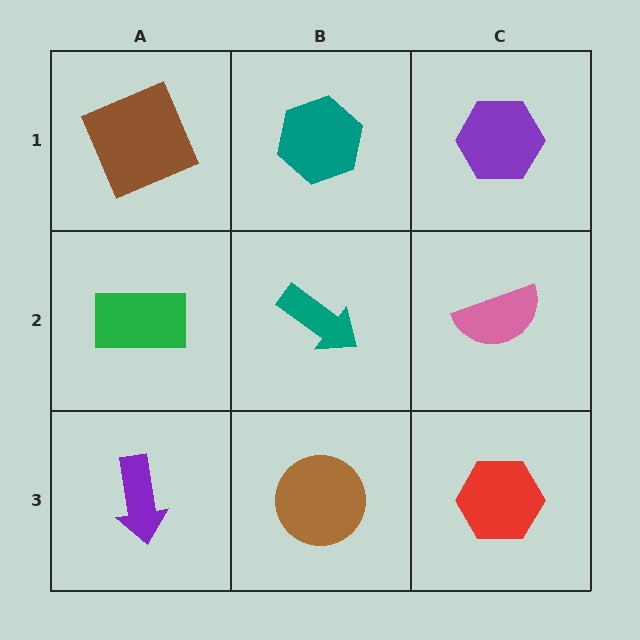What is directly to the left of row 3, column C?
A brown circle.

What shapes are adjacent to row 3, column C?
A pink semicircle (row 2, column C), a brown circle (row 3, column B).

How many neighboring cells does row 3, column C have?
2.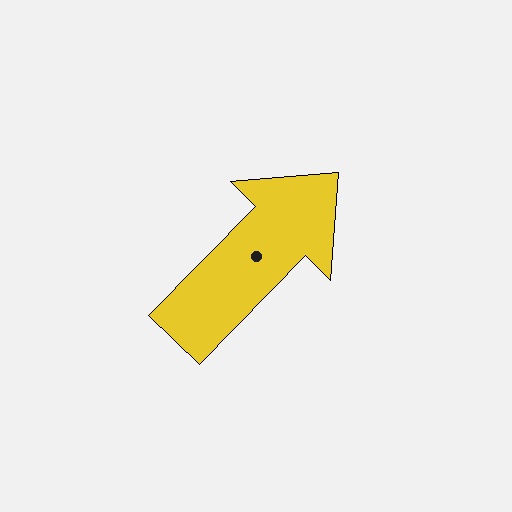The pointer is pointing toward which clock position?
Roughly 1 o'clock.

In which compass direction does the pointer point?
Northeast.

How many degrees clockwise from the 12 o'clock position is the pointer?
Approximately 44 degrees.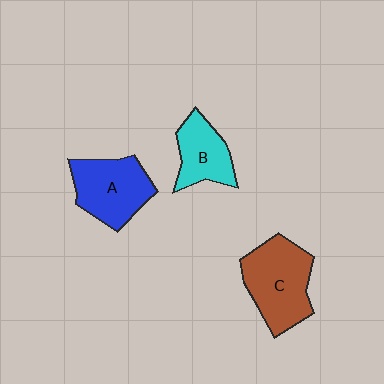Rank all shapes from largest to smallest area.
From largest to smallest: C (brown), A (blue), B (cyan).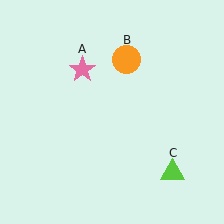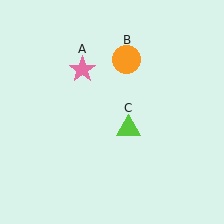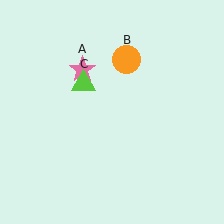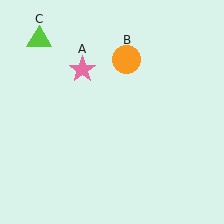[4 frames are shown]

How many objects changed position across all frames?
1 object changed position: lime triangle (object C).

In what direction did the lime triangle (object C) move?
The lime triangle (object C) moved up and to the left.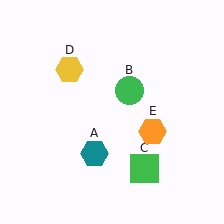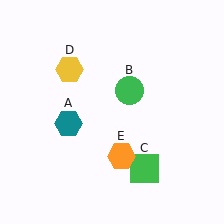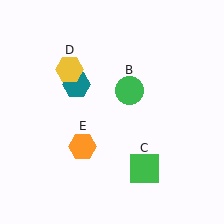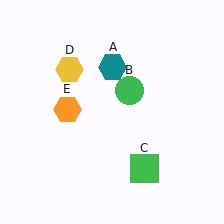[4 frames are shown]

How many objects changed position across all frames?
2 objects changed position: teal hexagon (object A), orange hexagon (object E).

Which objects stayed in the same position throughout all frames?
Green circle (object B) and green square (object C) and yellow hexagon (object D) remained stationary.